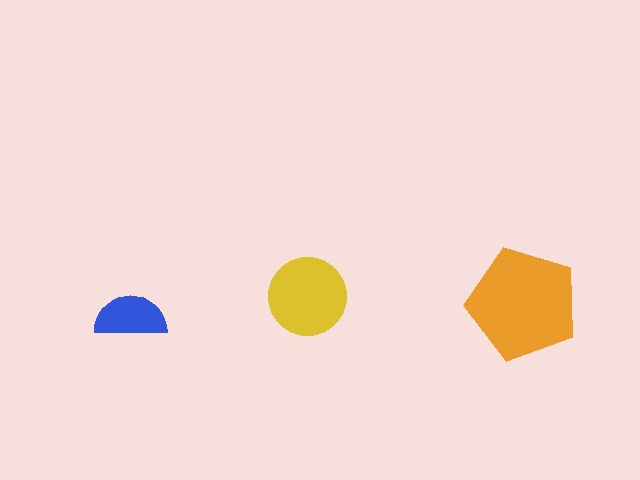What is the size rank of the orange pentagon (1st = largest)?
1st.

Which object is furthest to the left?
The blue semicircle is leftmost.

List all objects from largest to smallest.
The orange pentagon, the yellow circle, the blue semicircle.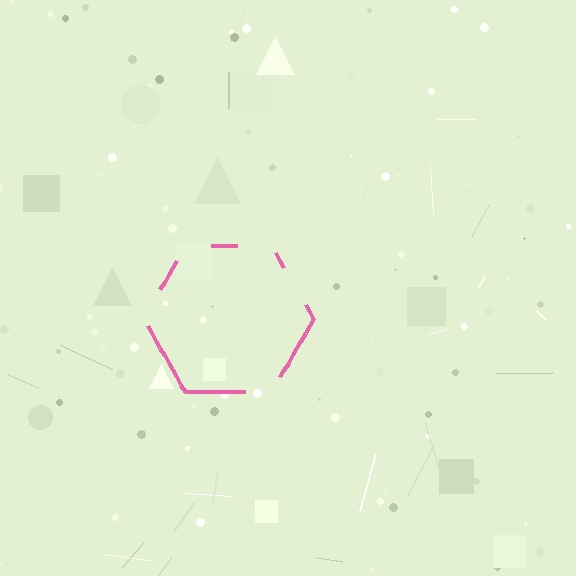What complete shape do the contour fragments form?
The contour fragments form a hexagon.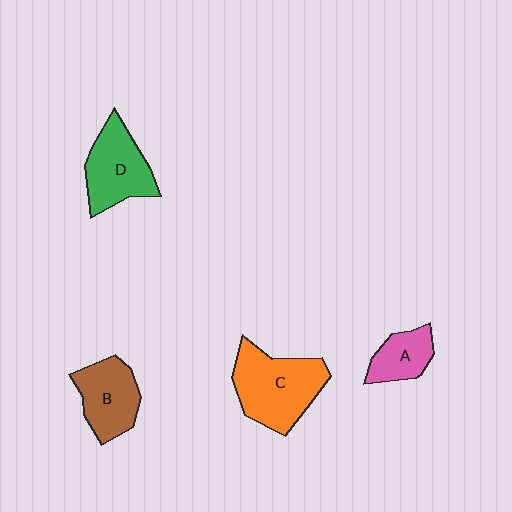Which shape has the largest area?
Shape C (orange).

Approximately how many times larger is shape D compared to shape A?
Approximately 1.6 times.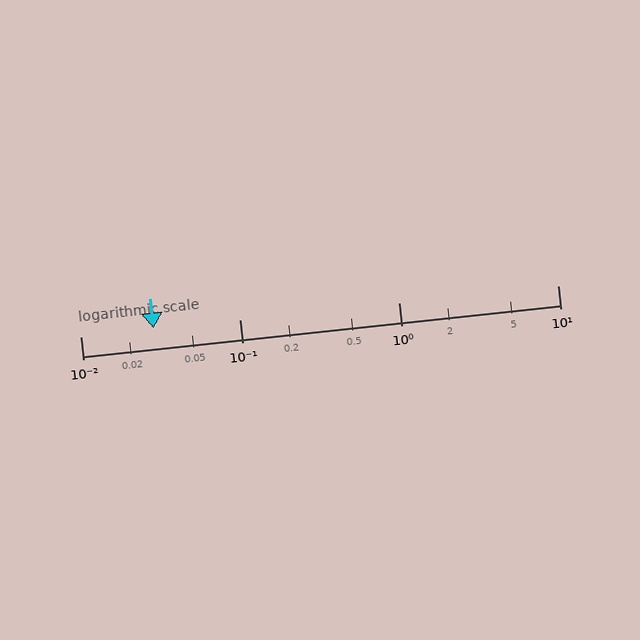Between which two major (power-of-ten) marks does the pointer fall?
The pointer is between 0.01 and 0.1.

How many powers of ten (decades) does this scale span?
The scale spans 3 decades, from 0.01 to 10.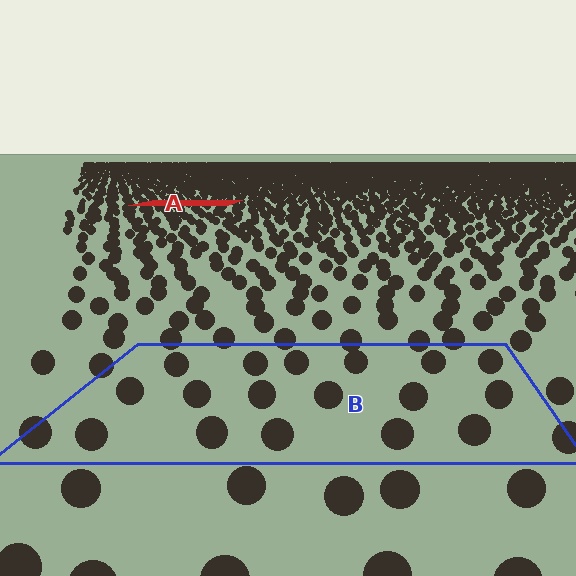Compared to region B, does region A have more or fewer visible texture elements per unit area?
Region A has more texture elements per unit area — they are packed more densely because it is farther away.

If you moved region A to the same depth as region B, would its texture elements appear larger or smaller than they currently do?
They would appear larger. At a closer depth, the same texture elements are projected at a bigger on-screen size.